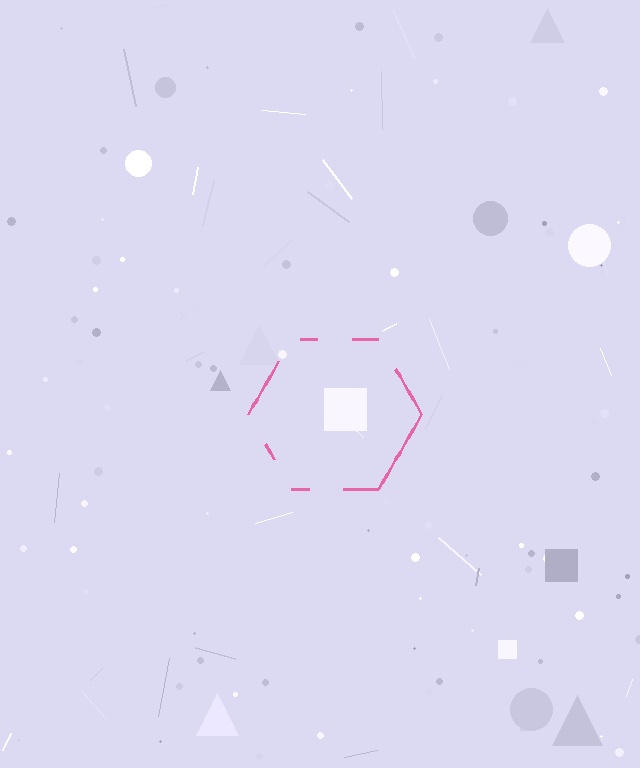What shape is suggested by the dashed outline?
The dashed outline suggests a hexagon.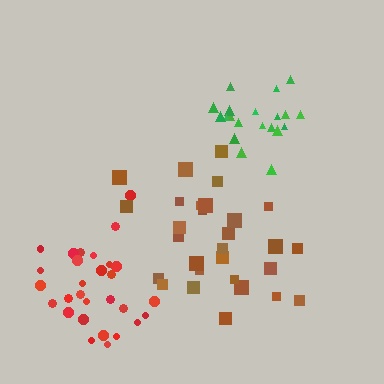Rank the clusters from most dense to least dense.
green, red, brown.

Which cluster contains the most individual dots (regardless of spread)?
Red (30).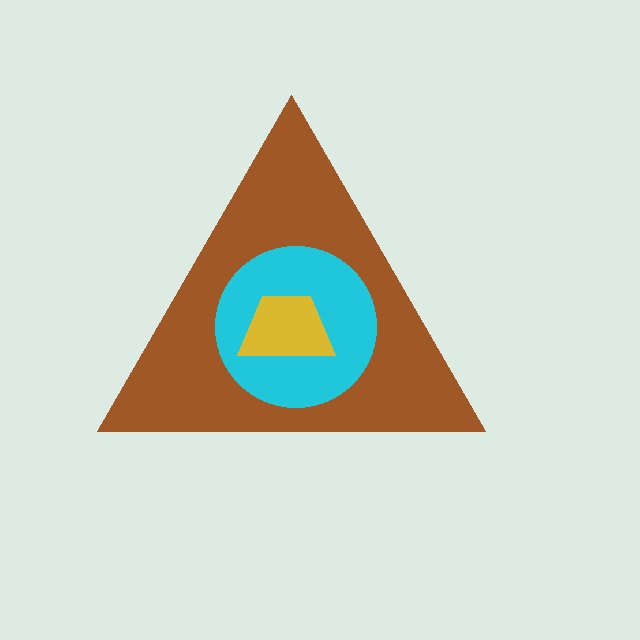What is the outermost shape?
The brown triangle.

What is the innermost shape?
The yellow trapezoid.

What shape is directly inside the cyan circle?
The yellow trapezoid.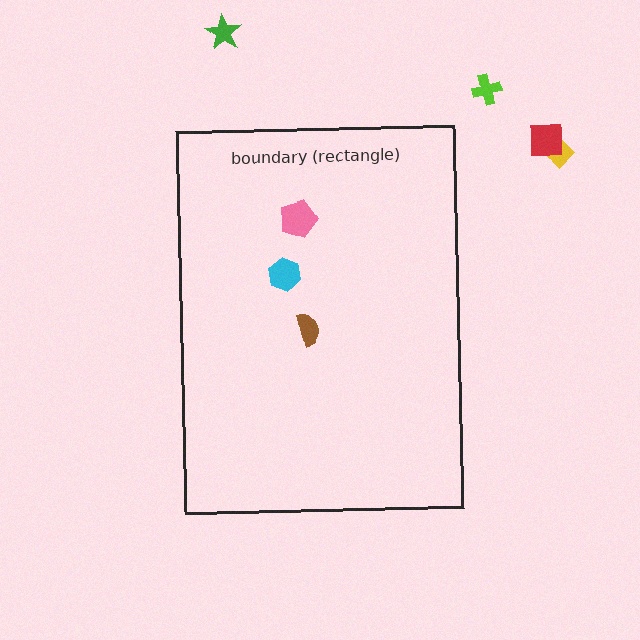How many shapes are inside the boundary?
3 inside, 4 outside.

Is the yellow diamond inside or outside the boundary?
Outside.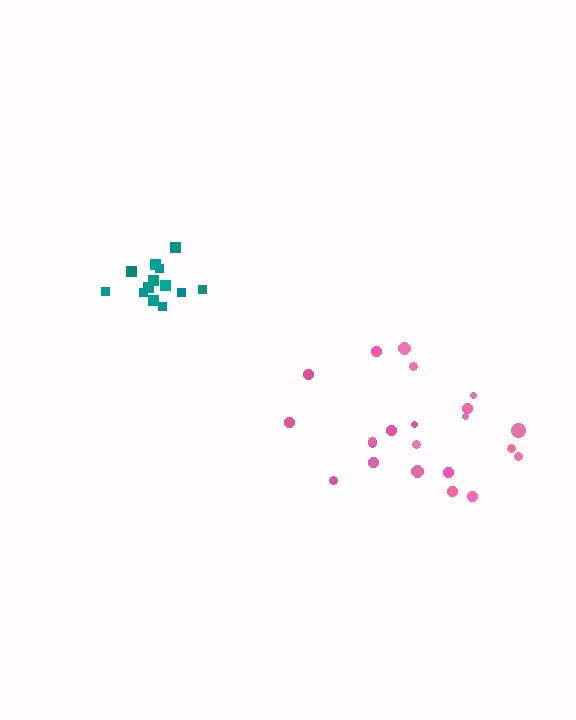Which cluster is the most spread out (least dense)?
Pink.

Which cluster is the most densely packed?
Teal.